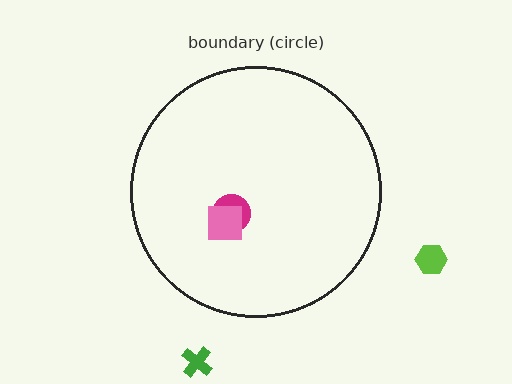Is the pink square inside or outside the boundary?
Inside.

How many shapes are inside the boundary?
2 inside, 2 outside.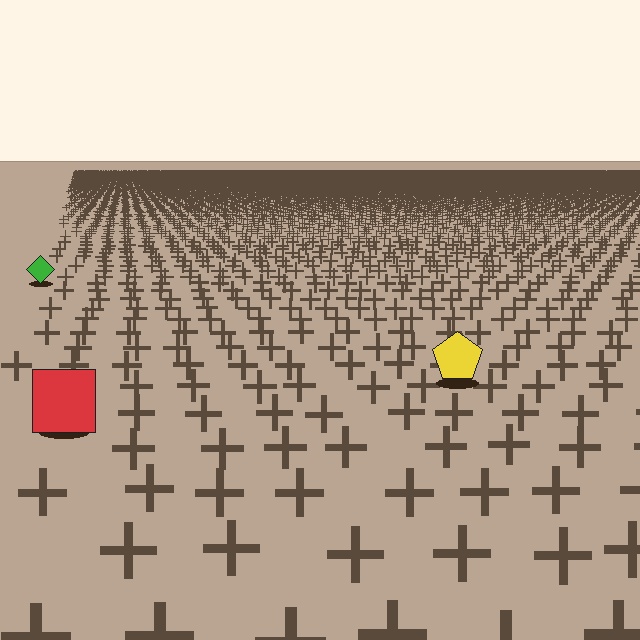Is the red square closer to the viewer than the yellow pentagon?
Yes. The red square is closer — you can tell from the texture gradient: the ground texture is coarser near it.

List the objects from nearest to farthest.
From nearest to farthest: the red square, the yellow pentagon, the green diamond.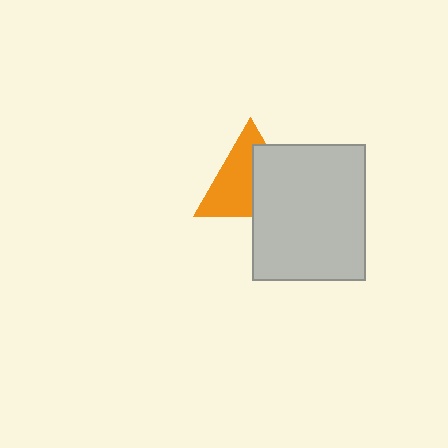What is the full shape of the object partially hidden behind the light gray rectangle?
The partially hidden object is an orange triangle.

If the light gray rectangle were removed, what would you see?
You would see the complete orange triangle.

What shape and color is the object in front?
The object in front is a light gray rectangle.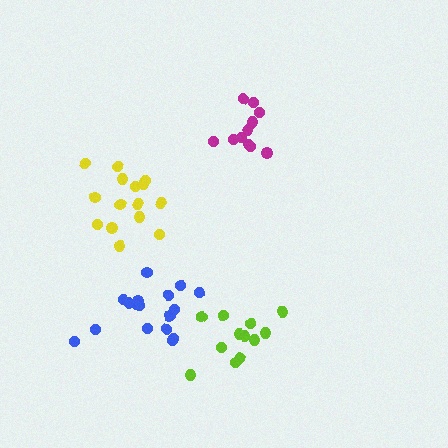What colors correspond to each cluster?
The clusters are colored: lime, yellow, blue, magenta.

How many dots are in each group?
Group 1: 12 dots, Group 2: 15 dots, Group 3: 17 dots, Group 4: 11 dots (55 total).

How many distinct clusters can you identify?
There are 4 distinct clusters.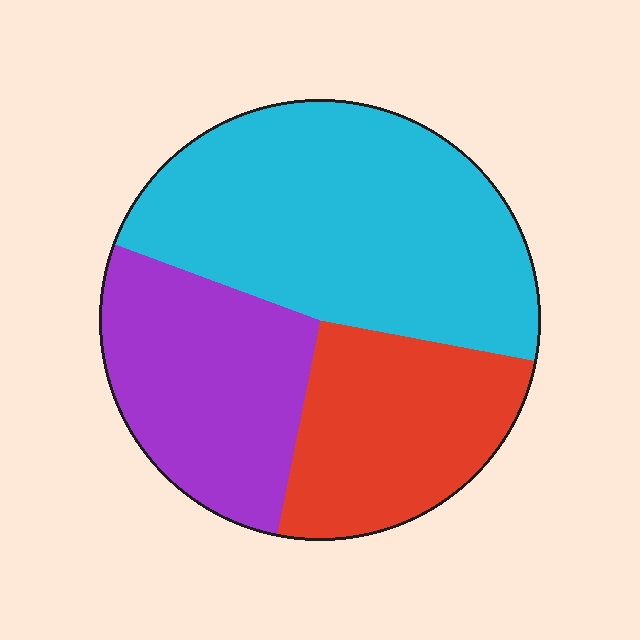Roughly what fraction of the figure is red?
Red covers roughly 25% of the figure.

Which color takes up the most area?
Cyan, at roughly 45%.